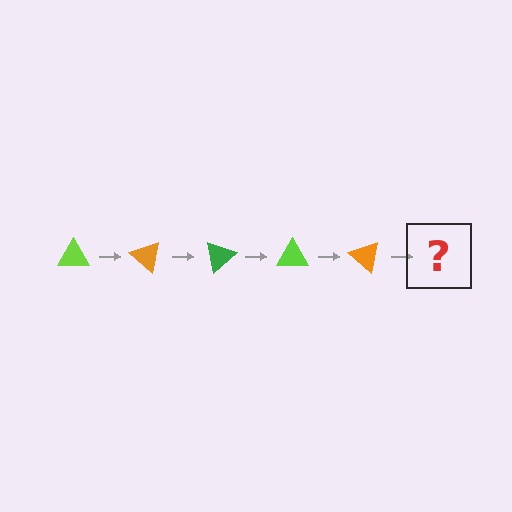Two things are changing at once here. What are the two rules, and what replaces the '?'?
The two rules are that it rotates 40 degrees each step and the color cycles through lime, orange, and green. The '?' should be a green triangle, rotated 200 degrees from the start.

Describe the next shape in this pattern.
It should be a green triangle, rotated 200 degrees from the start.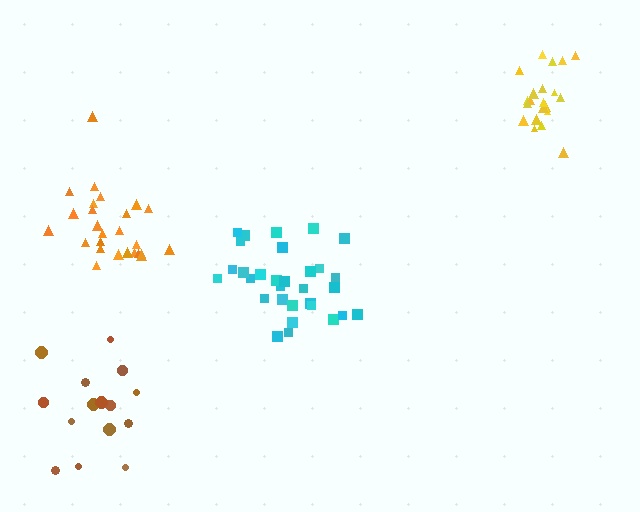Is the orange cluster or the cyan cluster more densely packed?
Cyan.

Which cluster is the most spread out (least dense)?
Brown.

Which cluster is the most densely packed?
Cyan.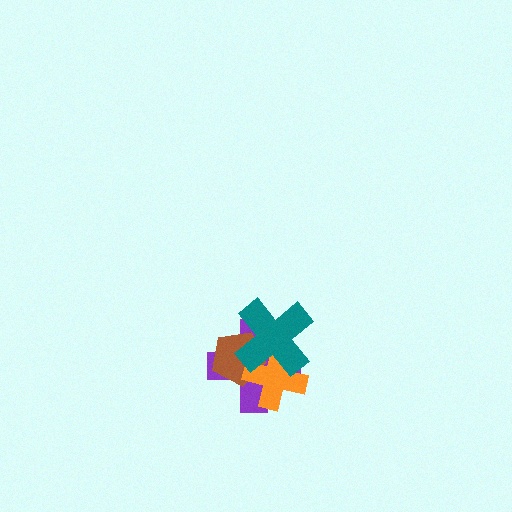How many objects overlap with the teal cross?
3 objects overlap with the teal cross.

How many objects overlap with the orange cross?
3 objects overlap with the orange cross.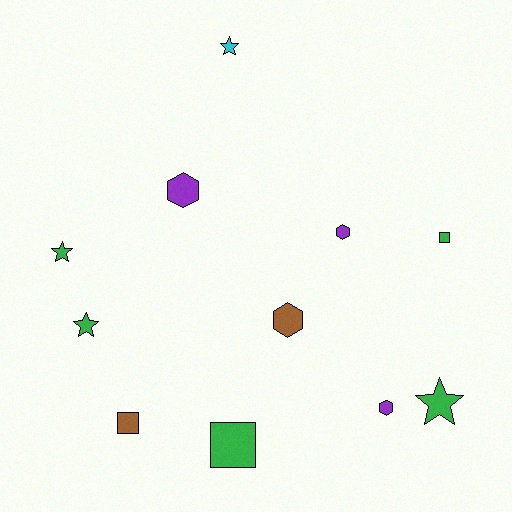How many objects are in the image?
There are 11 objects.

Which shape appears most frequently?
Hexagon, with 4 objects.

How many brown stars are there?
There are no brown stars.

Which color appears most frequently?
Green, with 5 objects.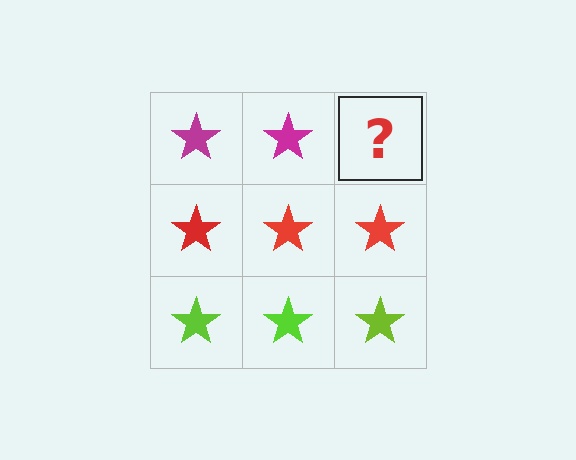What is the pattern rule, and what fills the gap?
The rule is that each row has a consistent color. The gap should be filled with a magenta star.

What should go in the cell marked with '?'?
The missing cell should contain a magenta star.